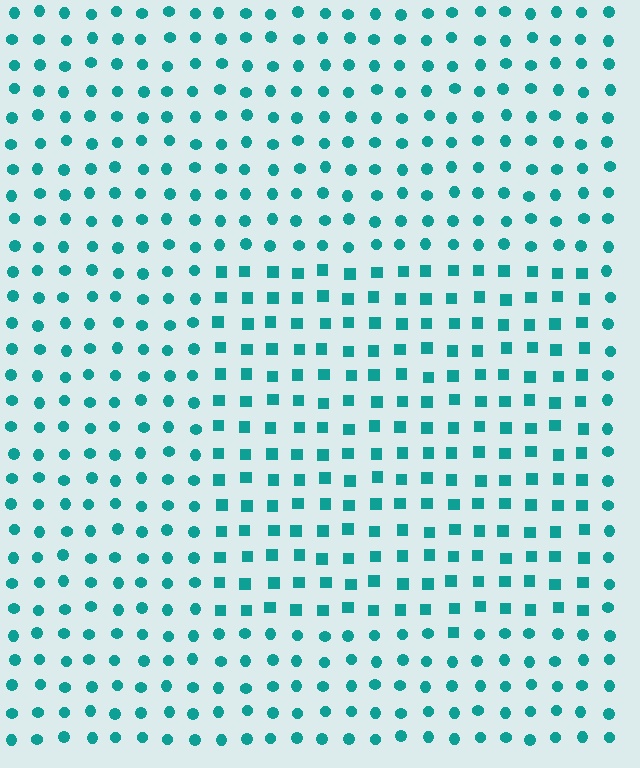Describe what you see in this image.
The image is filled with small teal elements arranged in a uniform grid. A rectangle-shaped region contains squares, while the surrounding area contains circles. The boundary is defined purely by the change in element shape.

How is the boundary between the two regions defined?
The boundary is defined by a change in element shape: squares inside vs. circles outside. All elements share the same color and spacing.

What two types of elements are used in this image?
The image uses squares inside the rectangle region and circles outside it.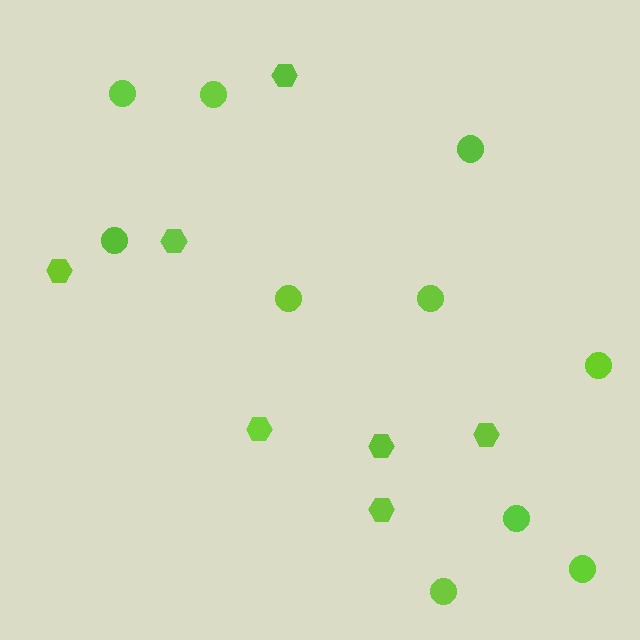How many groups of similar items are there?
There are 2 groups: one group of hexagons (7) and one group of circles (10).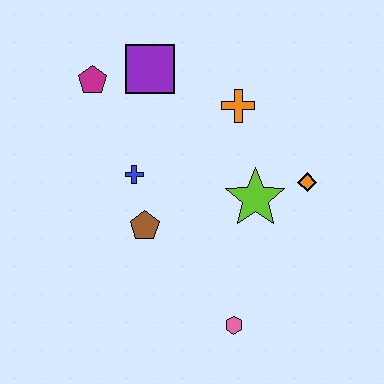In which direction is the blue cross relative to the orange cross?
The blue cross is to the left of the orange cross.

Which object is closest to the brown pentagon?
The blue cross is closest to the brown pentagon.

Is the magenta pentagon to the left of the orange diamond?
Yes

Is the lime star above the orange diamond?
No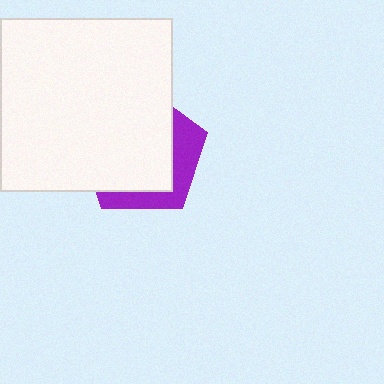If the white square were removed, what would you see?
You would see the complete purple pentagon.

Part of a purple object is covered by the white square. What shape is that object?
It is a pentagon.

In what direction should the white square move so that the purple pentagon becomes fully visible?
The white square should move toward the upper-left. That is the shortest direction to clear the overlap and leave the purple pentagon fully visible.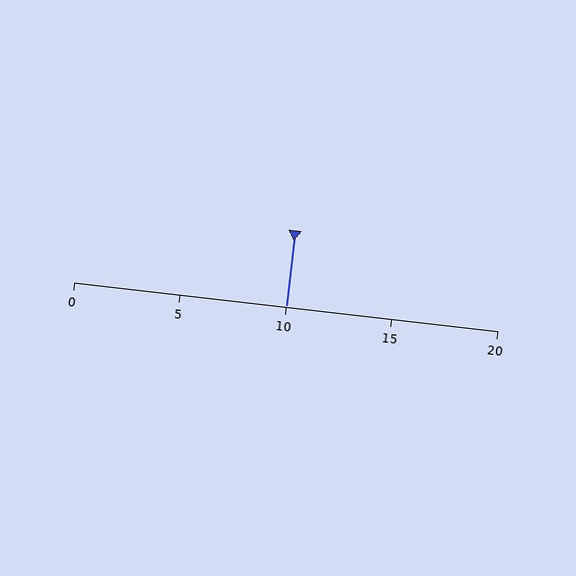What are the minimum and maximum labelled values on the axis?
The axis runs from 0 to 20.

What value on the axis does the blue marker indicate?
The marker indicates approximately 10.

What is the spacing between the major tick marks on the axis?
The major ticks are spaced 5 apart.